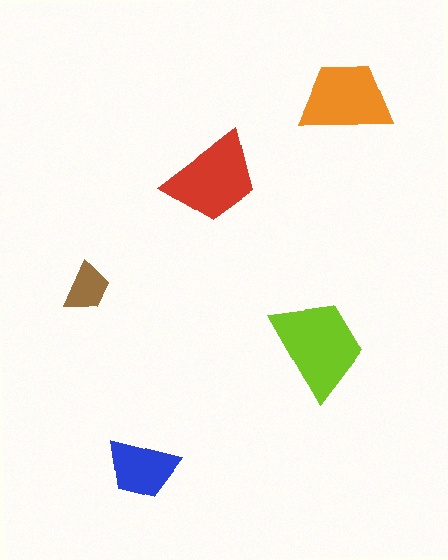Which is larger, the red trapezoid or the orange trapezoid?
The red one.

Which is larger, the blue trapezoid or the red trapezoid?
The red one.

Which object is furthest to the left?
The brown trapezoid is leftmost.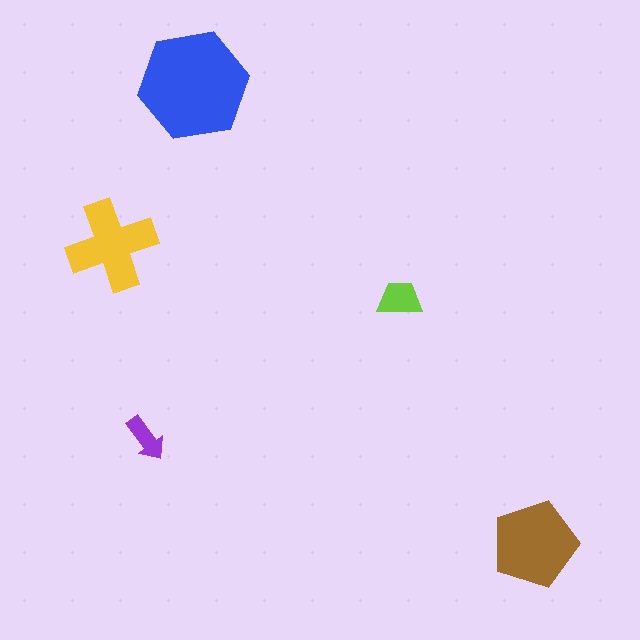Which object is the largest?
The blue hexagon.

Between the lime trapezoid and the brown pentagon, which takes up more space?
The brown pentagon.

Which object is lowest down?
The brown pentagon is bottommost.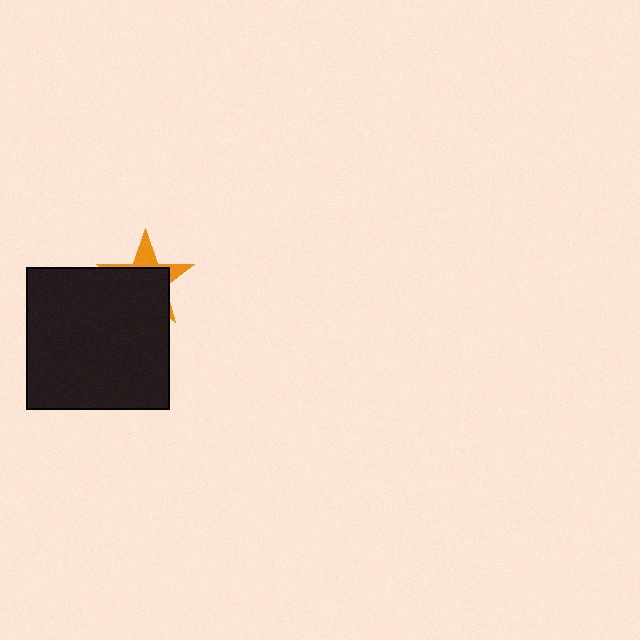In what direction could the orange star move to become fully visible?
The orange star could move up. That would shift it out from behind the black square entirely.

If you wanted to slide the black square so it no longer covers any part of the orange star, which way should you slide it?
Slide it down — that is the most direct way to separate the two shapes.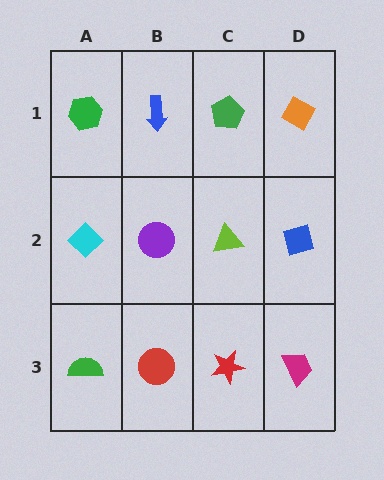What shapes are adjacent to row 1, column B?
A purple circle (row 2, column B), a green hexagon (row 1, column A), a green pentagon (row 1, column C).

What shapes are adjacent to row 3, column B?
A purple circle (row 2, column B), a green semicircle (row 3, column A), a red star (row 3, column C).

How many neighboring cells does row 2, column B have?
4.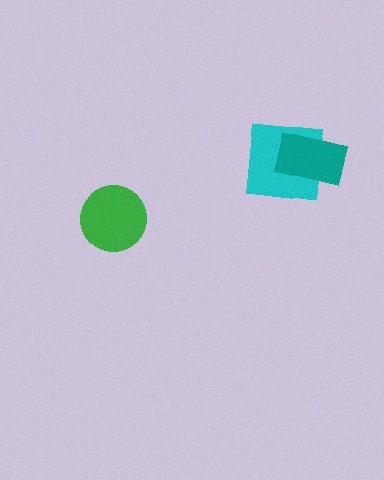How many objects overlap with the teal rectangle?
1 object overlaps with the teal rectangle.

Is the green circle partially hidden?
No, no other shape covers it.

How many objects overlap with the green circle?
0 objects overlap with the green circle.